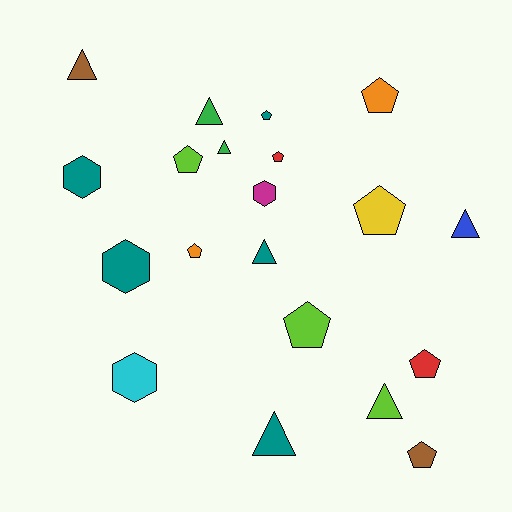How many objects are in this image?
There are 20 objects.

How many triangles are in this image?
There are 7 triangles.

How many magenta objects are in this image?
There is 1 magenta object.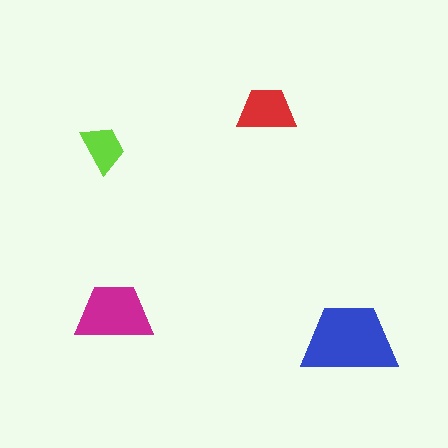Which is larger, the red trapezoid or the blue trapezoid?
The blue one.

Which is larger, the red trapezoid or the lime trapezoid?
The red one.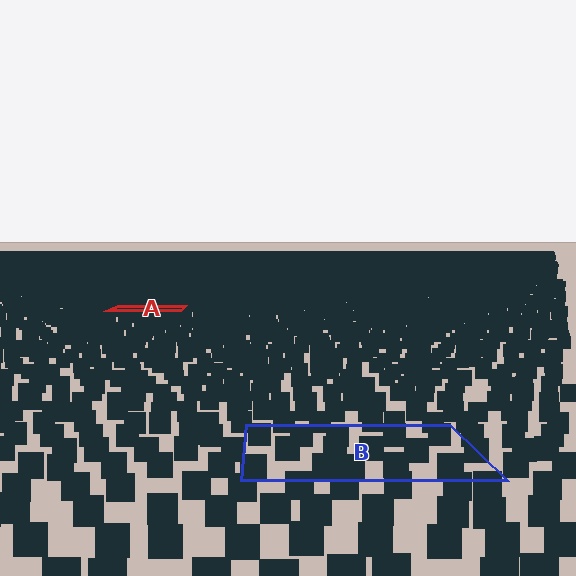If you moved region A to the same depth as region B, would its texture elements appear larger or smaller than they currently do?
They would appear larger. At a closer depth, the same texture elements are projected at a bigger on-screen size.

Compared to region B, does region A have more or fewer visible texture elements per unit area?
Region A has more texture elements per unit area — they are packed more densely because it is farther away.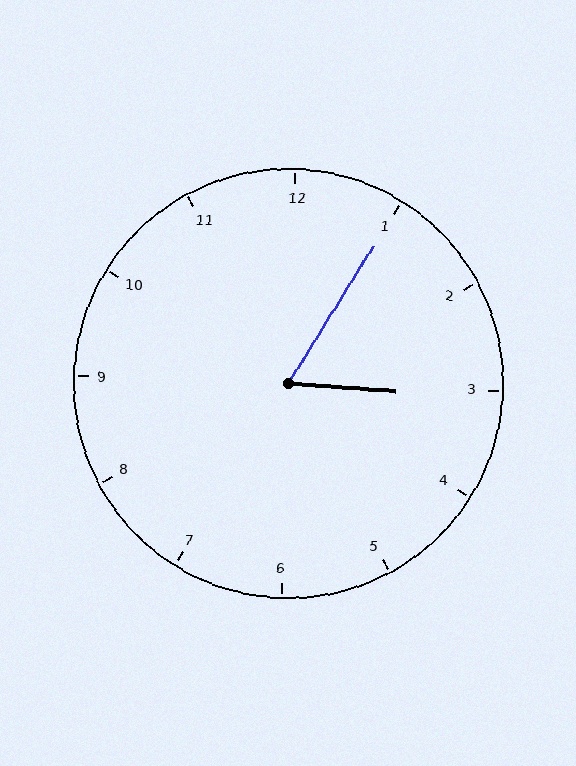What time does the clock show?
3:05.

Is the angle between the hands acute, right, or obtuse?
It is acute.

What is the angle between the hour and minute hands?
Approximately 62 degrees.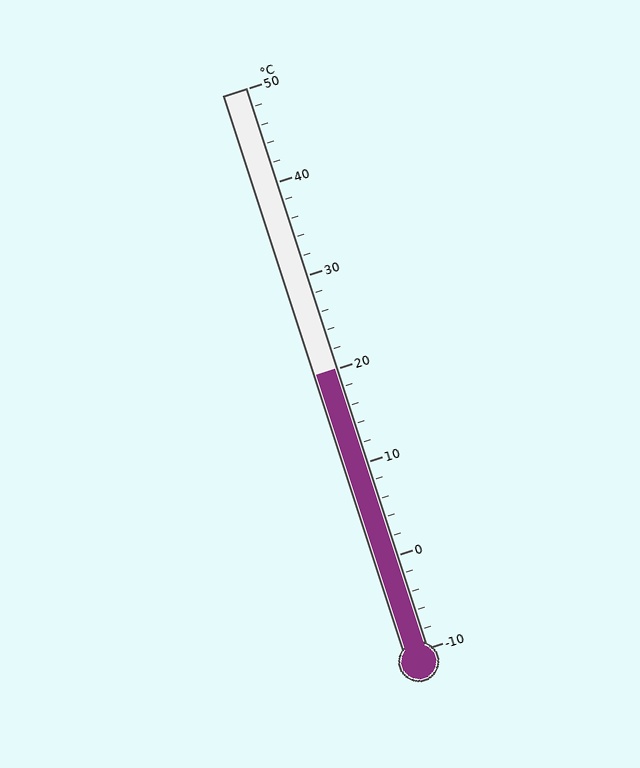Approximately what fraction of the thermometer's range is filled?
The thermometer is filled to approximately 50% of its range.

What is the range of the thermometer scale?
The thermometer scale ranges from -10°C to 50°C.